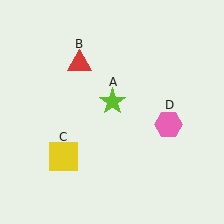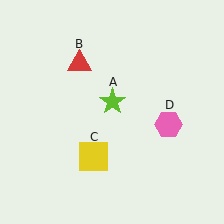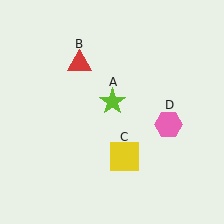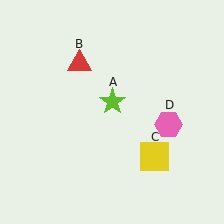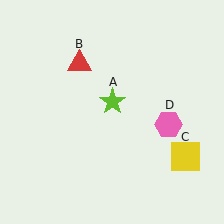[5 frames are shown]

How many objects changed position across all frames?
1 object changed position: yellow square (object C).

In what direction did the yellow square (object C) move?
The yellow square (object C) moved right.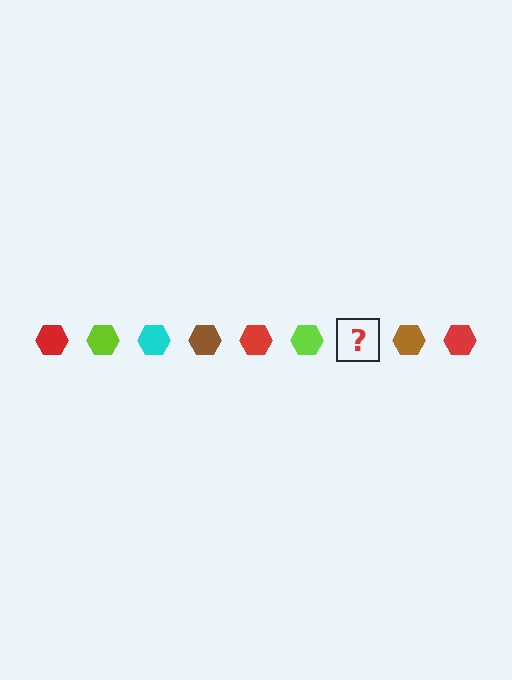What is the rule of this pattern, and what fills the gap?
The rule is that the pattern cycles through red, lime, cyan, brown hexagons. The gap should be filled with a cyan hexagon.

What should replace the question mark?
The question mark should be replaced with a cyan hexagon.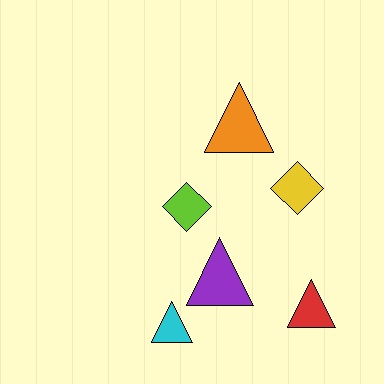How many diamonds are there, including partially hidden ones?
There are 2 diamonds.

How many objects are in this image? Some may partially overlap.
There are 6 objects.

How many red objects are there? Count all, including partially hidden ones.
There is 1 red object.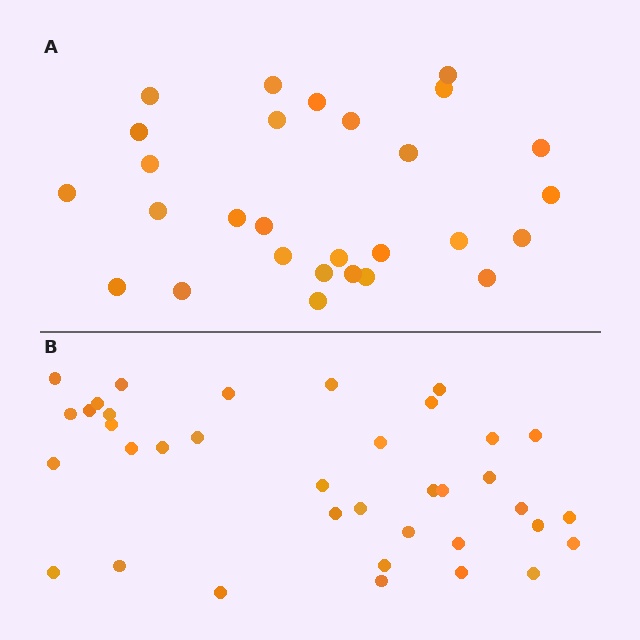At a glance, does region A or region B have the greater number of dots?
Region B (the bottom region) has more dots.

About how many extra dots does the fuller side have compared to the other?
Region B has roughly 8 or so more dots than region A.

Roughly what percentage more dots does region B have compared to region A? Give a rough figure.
About 30% more.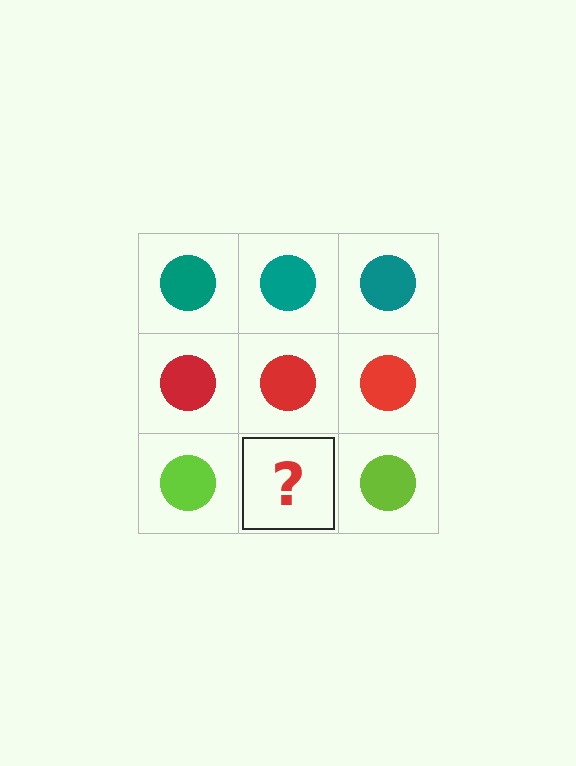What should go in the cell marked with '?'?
The missing cell should contain a lime circle.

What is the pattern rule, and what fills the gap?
The rule is that each row has a consistent color. The gap should be filled with a lime circle.